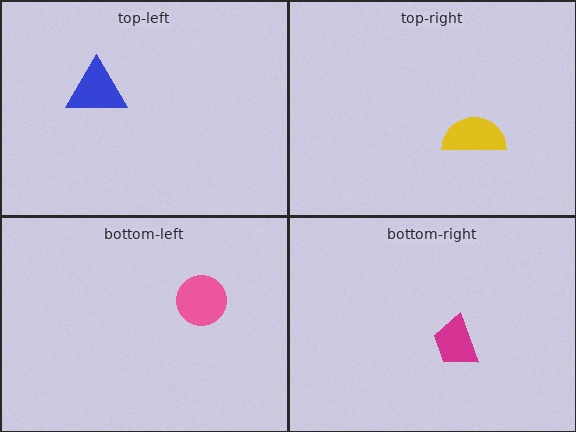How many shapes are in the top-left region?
1.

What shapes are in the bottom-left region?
The pink circle.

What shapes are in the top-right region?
The yellow semicircle.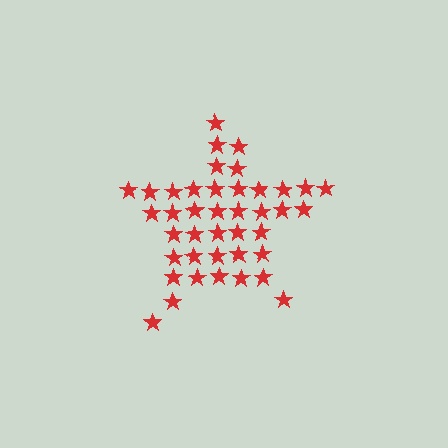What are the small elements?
The small elements are stars.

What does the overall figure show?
The overall figure shows a star.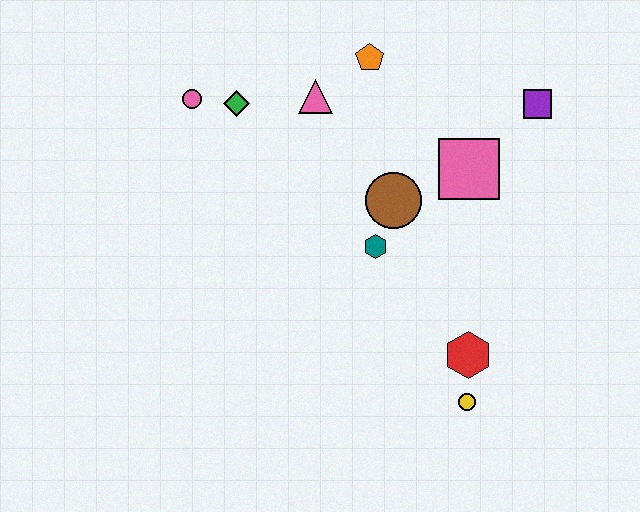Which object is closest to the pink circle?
The green diamond is closest to the pink circle.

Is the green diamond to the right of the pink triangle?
No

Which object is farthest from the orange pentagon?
The yellow circle is farthest from the orange pentagon.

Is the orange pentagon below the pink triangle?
No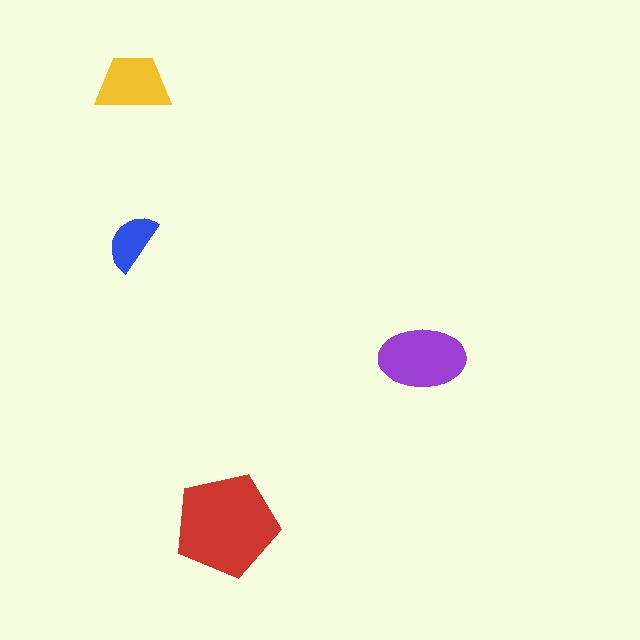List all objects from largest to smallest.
The red pentagon, the purple ellipse, the yellow trapezoid, the blue semicircle.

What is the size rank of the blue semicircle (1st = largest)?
4th.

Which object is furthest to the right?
The purple ellipse is rightmost.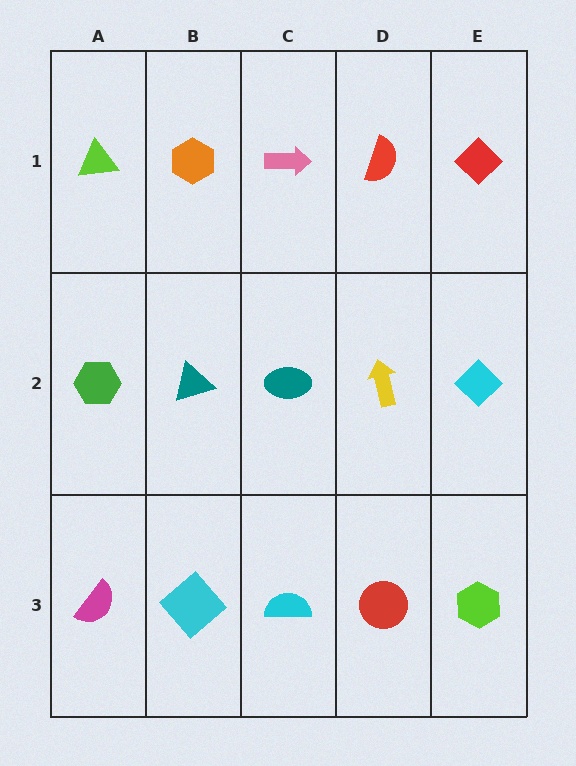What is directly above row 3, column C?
A teal ellipse.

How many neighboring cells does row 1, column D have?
3.